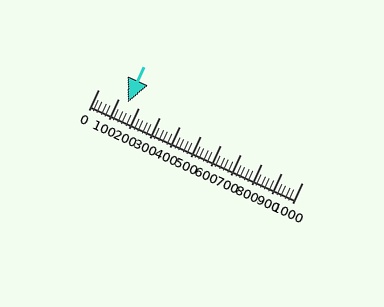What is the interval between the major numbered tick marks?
The major tick marks are spaced 100 units apart.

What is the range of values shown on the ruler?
The ruler shows values from 0 to 1000.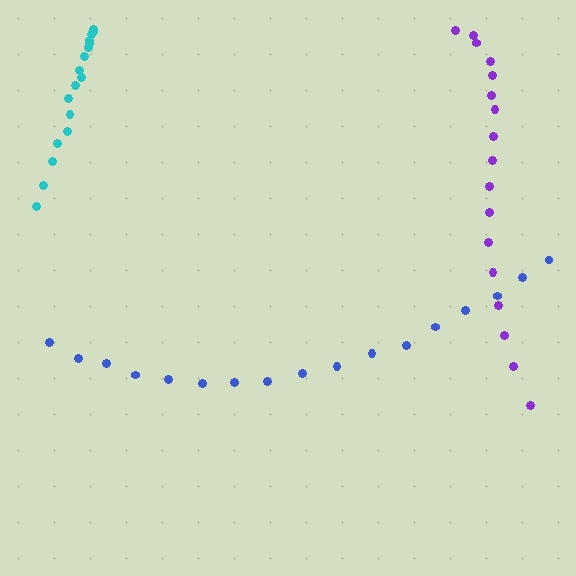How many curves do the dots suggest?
There are 3 distinct paths.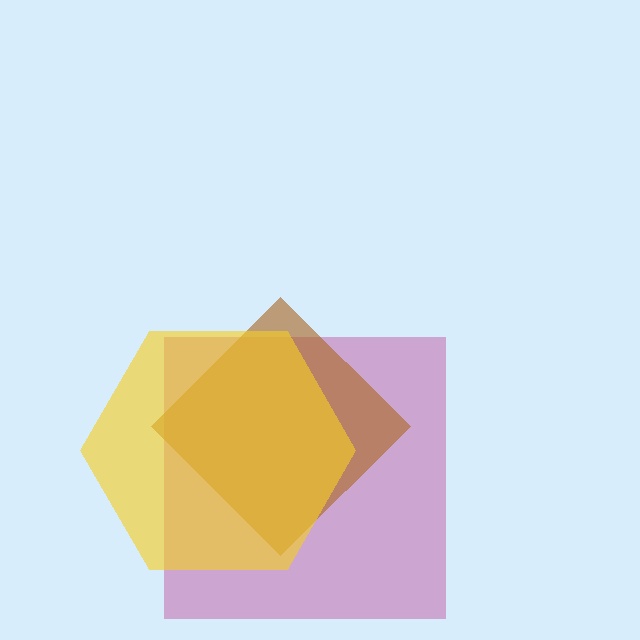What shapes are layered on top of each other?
The layered shapes are: a magenta square, a brown diamond, a yellow hexagon.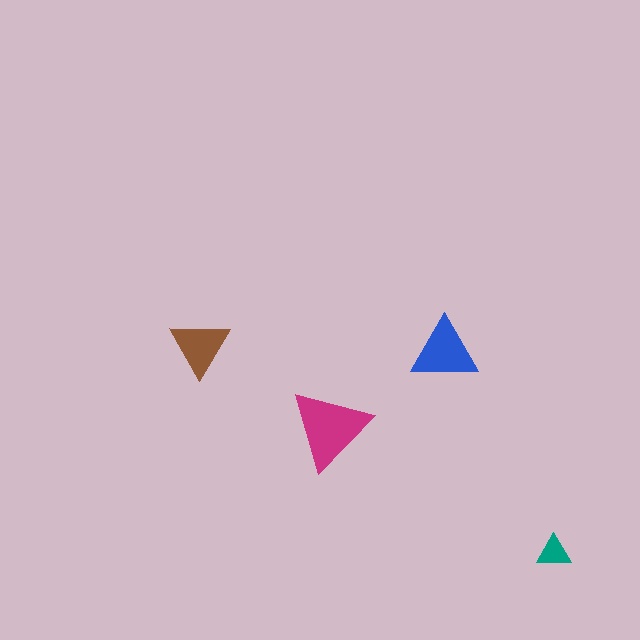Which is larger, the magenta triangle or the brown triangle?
The magenta one.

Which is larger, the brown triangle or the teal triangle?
The brown one.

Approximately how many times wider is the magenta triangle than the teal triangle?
About 2.5 times wider.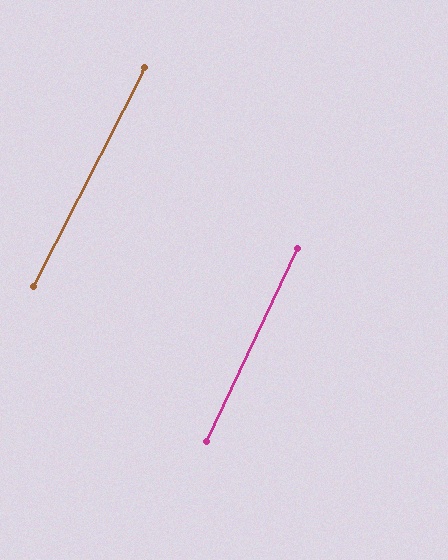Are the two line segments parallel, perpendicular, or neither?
Parallel — their directions differ by only 1.7°.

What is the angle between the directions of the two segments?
Approximately 2 degrees.